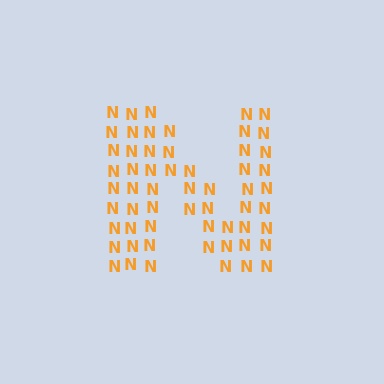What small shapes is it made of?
It is made of small letter N's.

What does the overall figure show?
The overall figure shows the letter N.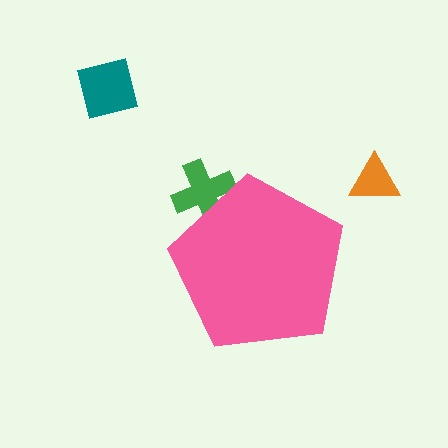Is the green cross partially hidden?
Yes, the green cross is partially hidden behind the pink pentagon.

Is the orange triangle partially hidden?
No, the orange triangle is fully visible.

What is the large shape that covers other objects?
A pink pentagon.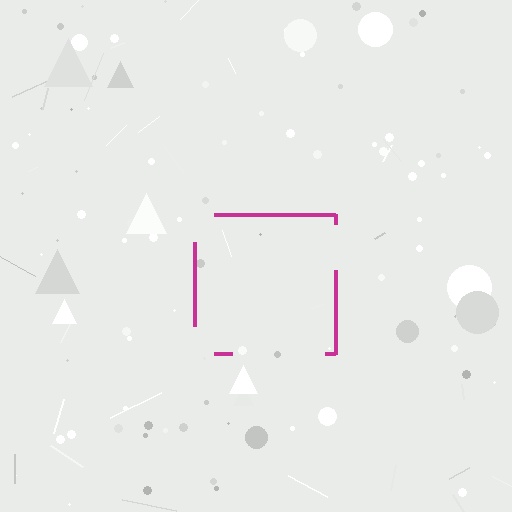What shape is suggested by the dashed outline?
The dashed outline suggests a square.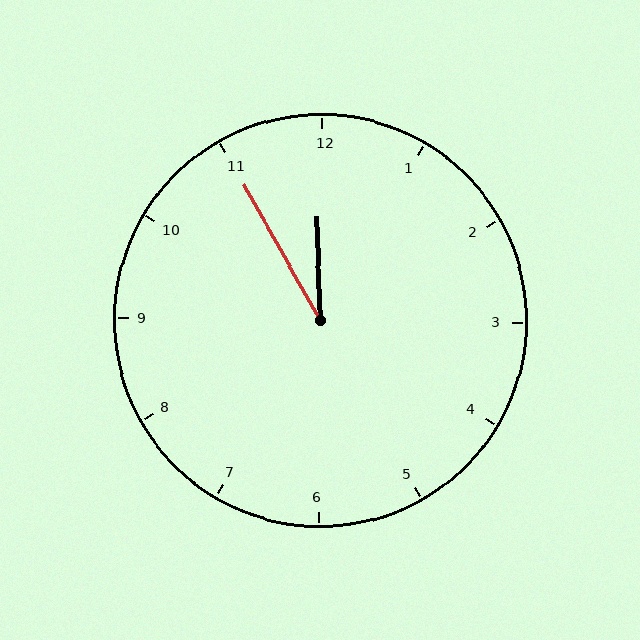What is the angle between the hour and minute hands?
Approximately 28 degrees.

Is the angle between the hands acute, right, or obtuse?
It is acute.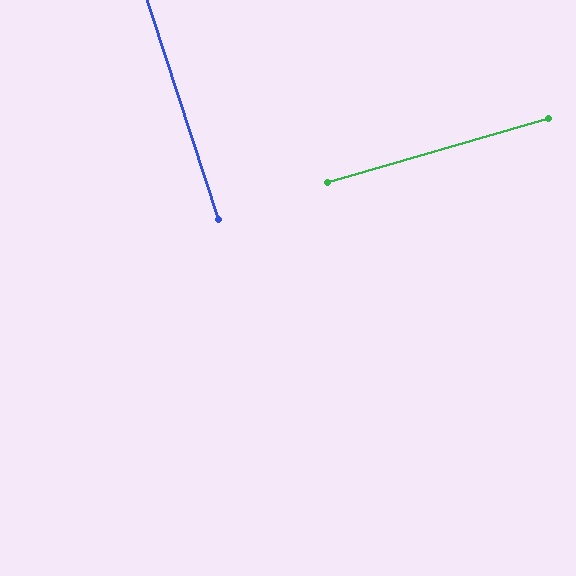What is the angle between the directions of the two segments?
Approximately 88 degrees.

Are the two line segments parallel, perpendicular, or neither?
Perpendicular — they meet at approximately 88°.